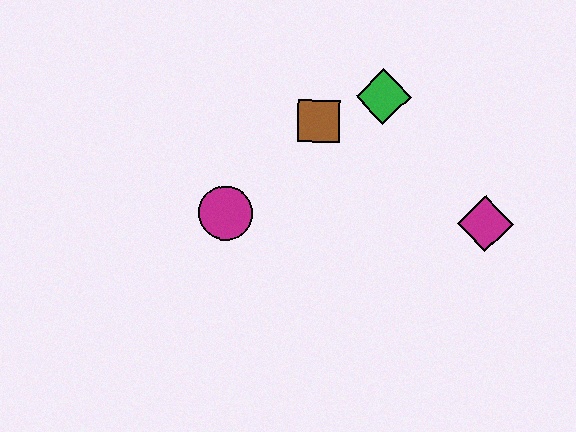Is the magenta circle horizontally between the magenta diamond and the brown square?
No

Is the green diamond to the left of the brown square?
No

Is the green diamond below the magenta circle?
No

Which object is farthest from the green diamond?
The magenta circle is farthest from the green diamond.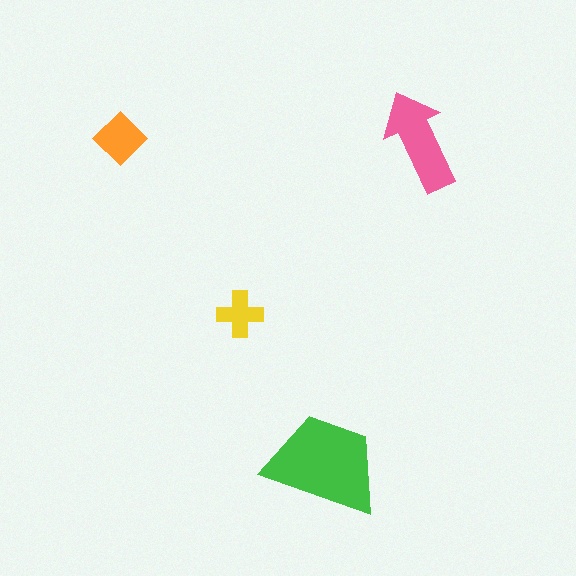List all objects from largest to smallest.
The green trapezoid, the pink arrow, the orange diamond, the yellow cross.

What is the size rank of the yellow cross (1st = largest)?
4th.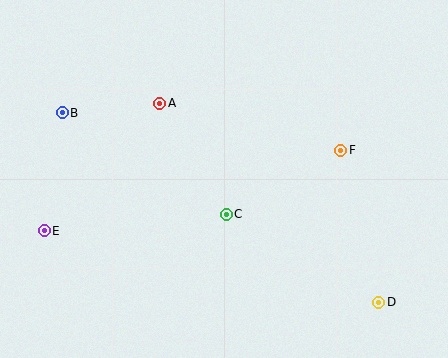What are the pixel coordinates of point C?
Point C is at (226, 214).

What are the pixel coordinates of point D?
Point D is at (379, 302).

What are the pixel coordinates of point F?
Point F is at (341, 150).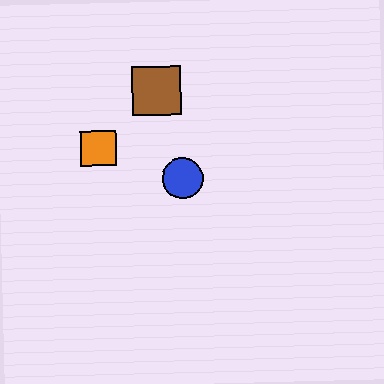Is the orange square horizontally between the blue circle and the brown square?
No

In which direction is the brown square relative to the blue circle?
The brown square is above the blue circle.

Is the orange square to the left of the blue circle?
Yes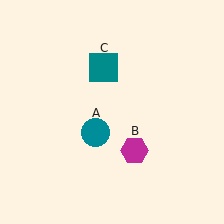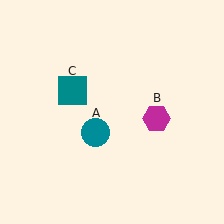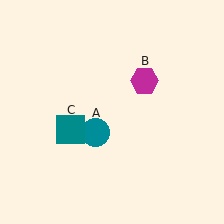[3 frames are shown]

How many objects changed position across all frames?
2 objects changed position: magenta hexagon (object B), teal square (object C).